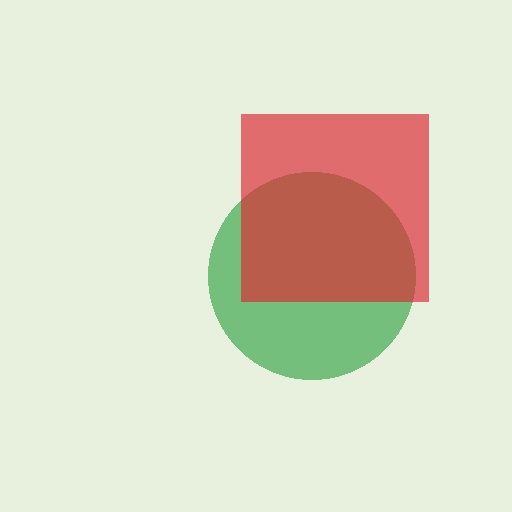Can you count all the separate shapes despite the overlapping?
Yes, there are 2 separate shapes.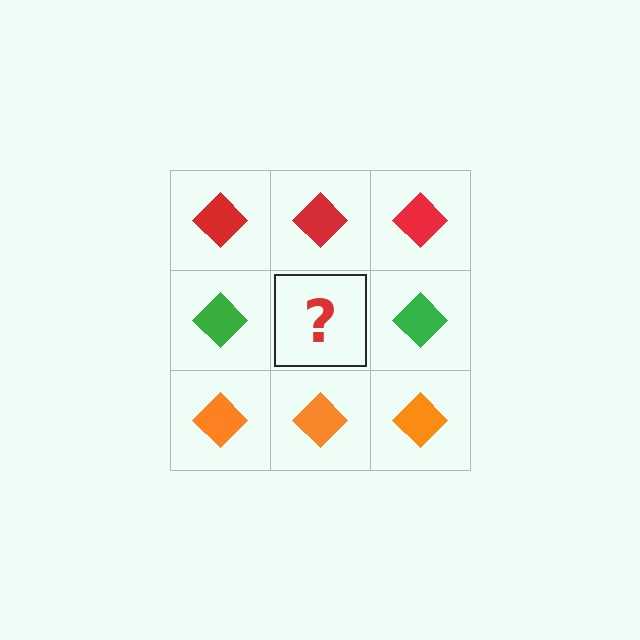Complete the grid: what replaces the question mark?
The question mark should be replaced with a green diamond.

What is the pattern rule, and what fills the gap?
The rule is that each row has a consistent color. The gap should be filled with a green diamond.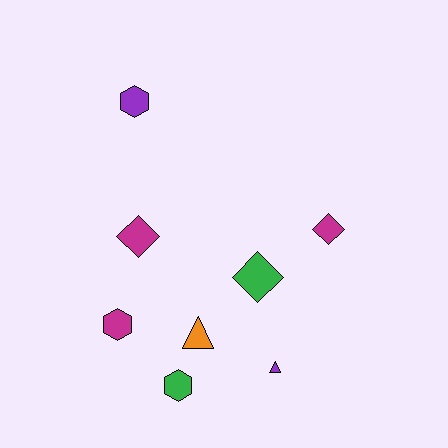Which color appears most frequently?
Magenta, with 3 objects.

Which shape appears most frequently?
Diamond, with 3 objects.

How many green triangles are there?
There are no green triangles.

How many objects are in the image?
There are 8 objects.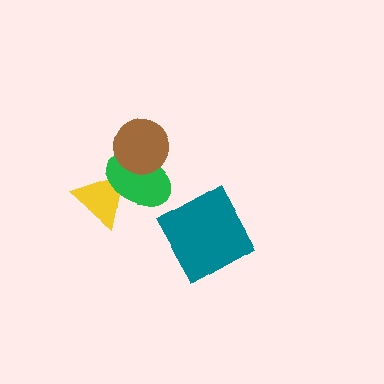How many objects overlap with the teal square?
0 objects overlap with the teal square.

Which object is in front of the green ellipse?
The brown circle is in front of the green ellipse.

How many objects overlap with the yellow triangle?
1 object overlaps with the yellow triangle.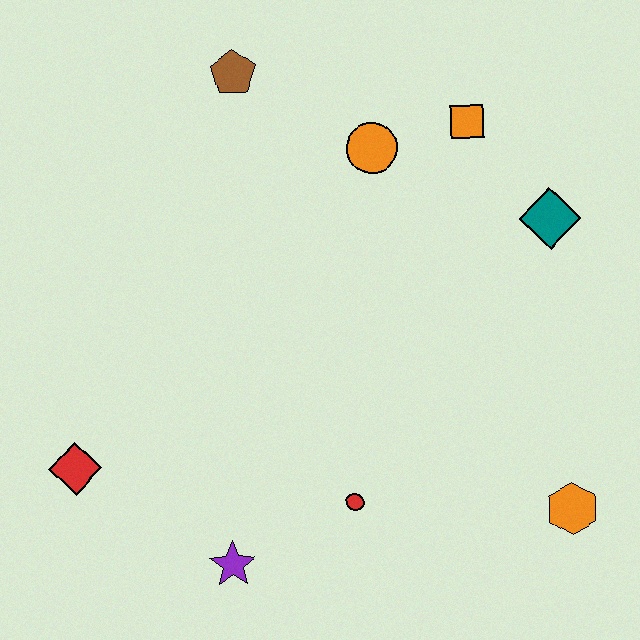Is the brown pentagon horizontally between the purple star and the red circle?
Yes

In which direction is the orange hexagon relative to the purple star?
The orange hexagon is to the right of the purple star.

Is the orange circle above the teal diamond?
Yes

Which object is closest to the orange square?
The orange circle is closest to the orange square.